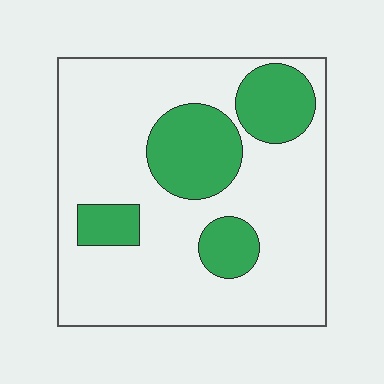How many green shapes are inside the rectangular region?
4.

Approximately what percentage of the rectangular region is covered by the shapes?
Approximately 25%.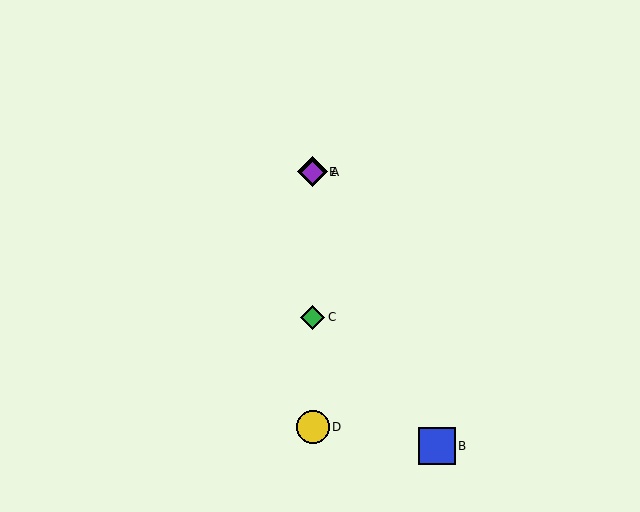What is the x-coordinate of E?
Object E is at x≈313.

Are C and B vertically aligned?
No, C is at x≈313 and B is at x≈437.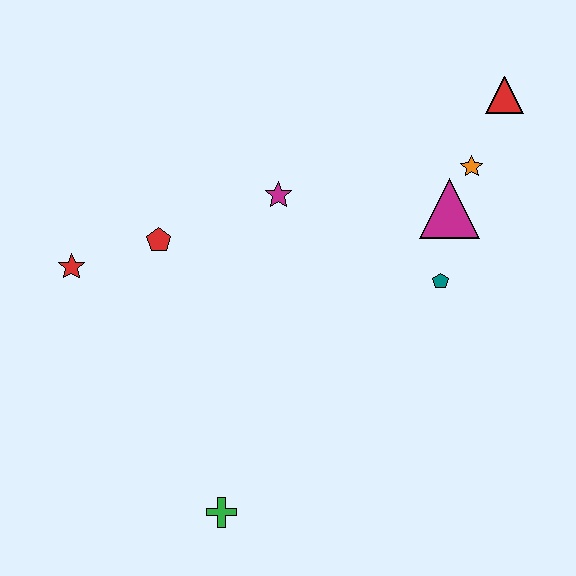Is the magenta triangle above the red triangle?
No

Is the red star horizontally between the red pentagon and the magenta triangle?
No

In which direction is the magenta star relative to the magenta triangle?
The magenta star is to the left of the magenta triangle.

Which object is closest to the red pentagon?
The red star is closest to the red pentagon.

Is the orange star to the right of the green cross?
Yes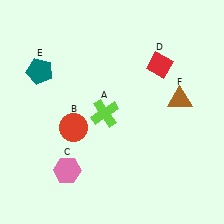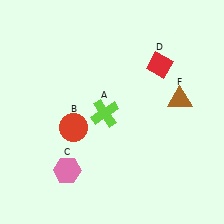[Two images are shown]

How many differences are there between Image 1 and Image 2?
There is 1 difference between the two images.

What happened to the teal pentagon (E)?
The teal pentagon (E) was removed in Image 2. It was in the top-left area of Image 1.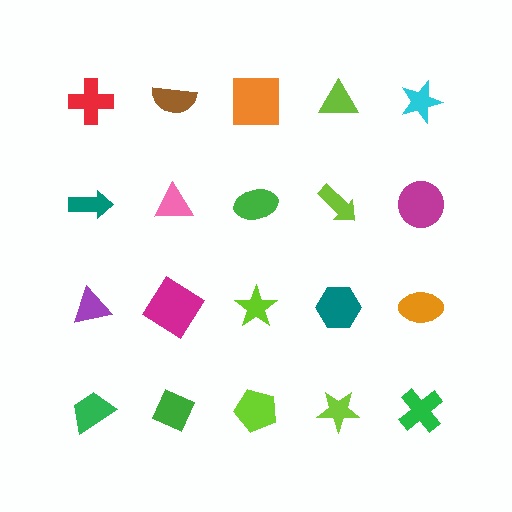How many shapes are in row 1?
5 shapes.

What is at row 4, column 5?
A green cross.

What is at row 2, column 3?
A green ellipse.